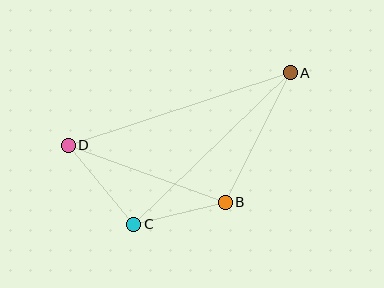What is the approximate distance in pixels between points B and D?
The distance between B and D is approximately 167 pixels.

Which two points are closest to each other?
Points B and C are closest to each other.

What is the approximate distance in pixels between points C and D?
The distance between C and D is approximately 103 pixels.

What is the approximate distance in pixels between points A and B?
The distance between A and B is approximately 145 pixels.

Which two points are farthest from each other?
Points A and D are farthest from each other.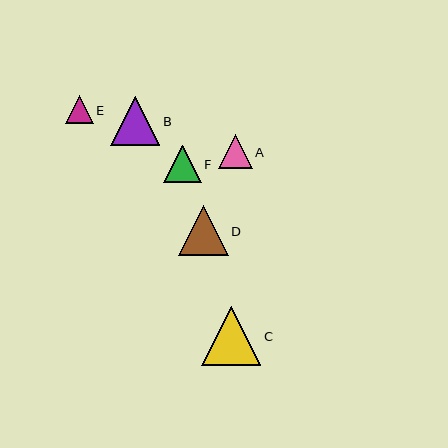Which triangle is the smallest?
Triangle E is the smallest with a size of approximately 28 pixels.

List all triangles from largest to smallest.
From largest to smallest: C, D, B, F, A, E.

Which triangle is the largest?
Triangle C is the largest with a size of approximately 59 pixels.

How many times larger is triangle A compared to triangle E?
Triangle A is approximately 1.2 times the size of triangle E.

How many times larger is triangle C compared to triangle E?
Triangle C is approximately 2.1 times the size of triangle E.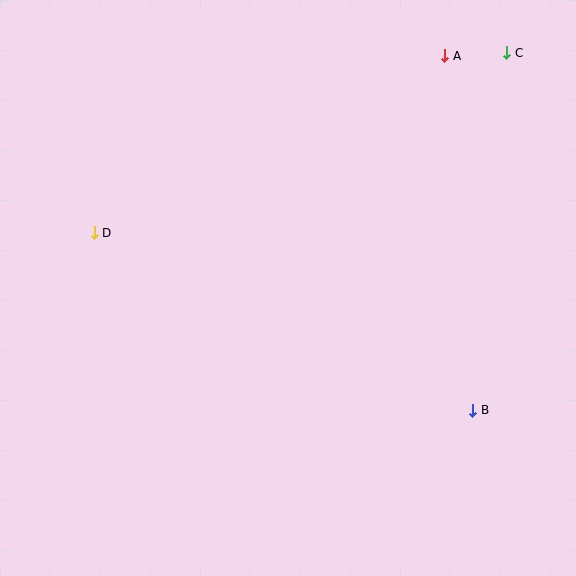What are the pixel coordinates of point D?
Point D is at (94, 233).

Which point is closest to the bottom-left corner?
Point D is closest to the bottom-left corner.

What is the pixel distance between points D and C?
The distance between D and C is 450 pixels.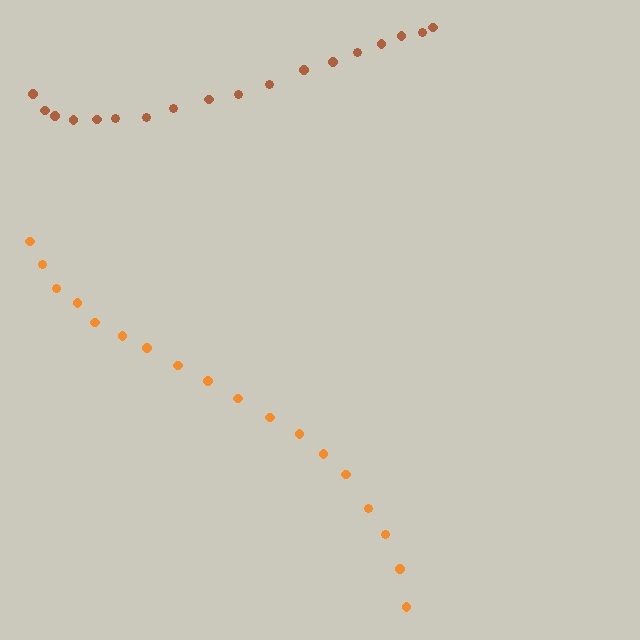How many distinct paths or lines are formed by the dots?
There are 2 distinct paths.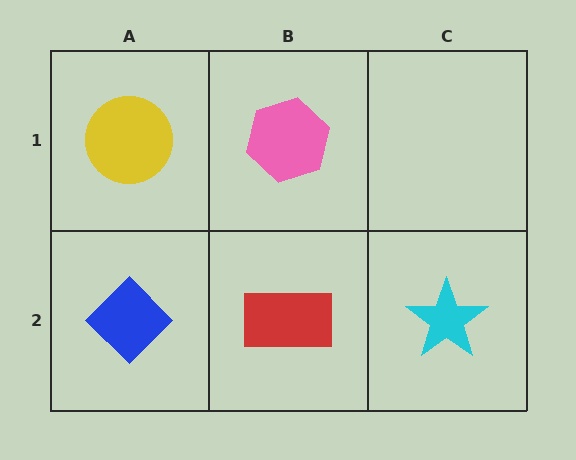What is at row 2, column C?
A cyan star.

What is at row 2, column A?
A blue diamond.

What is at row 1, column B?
A pink hexagon.